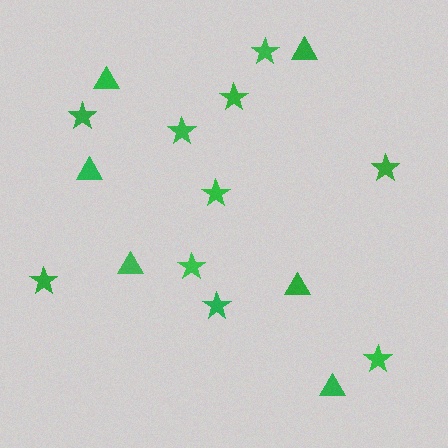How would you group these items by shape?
There are 2 groups: one group of stars (10) and one group of triangles (6).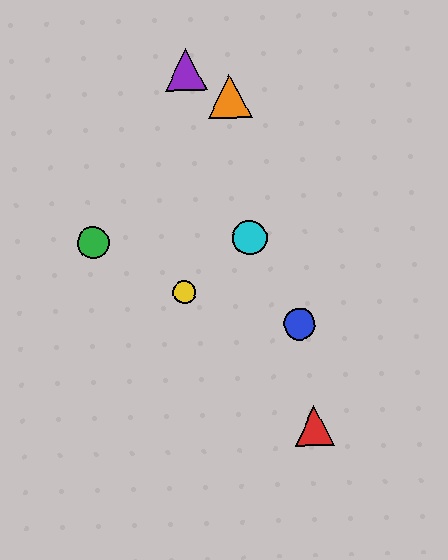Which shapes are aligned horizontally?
The green circle, the cyan circle are aligned horizontally.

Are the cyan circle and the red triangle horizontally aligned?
No, the cyan circle is at y≈238 and the red triangle is at y≈426.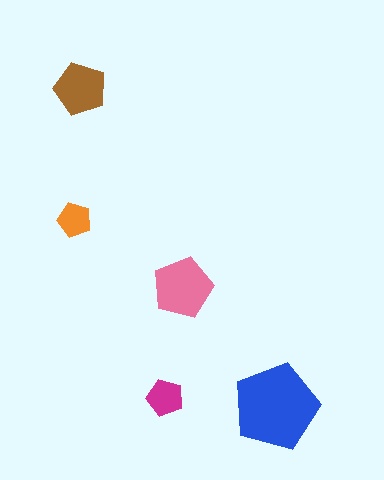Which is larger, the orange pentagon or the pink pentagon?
The pink one.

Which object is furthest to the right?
The blue pentagon is rightmost.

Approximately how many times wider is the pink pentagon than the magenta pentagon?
About 1.5 times wider.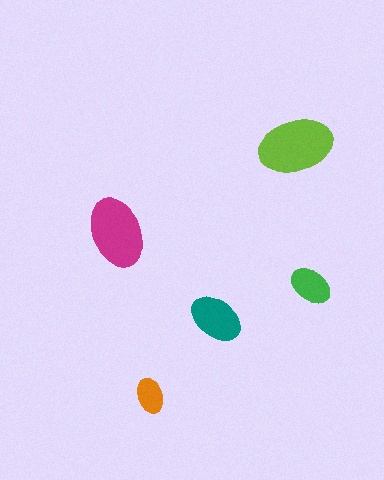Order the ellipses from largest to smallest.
the lime one, the magenta one, the teal one, the green one, the orange one.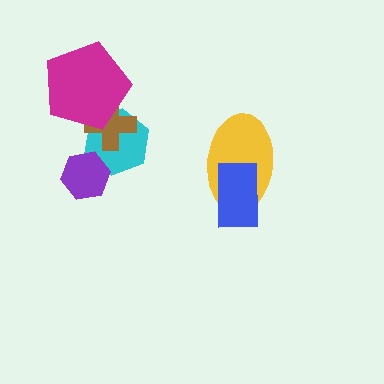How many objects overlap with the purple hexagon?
1 object overlaps with the purple hexagon.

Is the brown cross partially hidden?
Yes, it is partially covered by another shape.